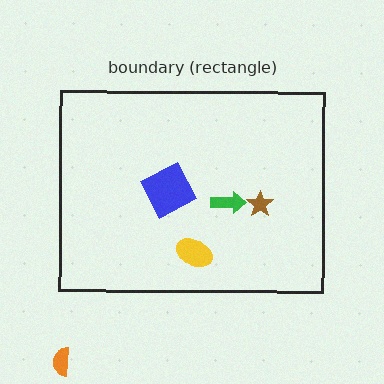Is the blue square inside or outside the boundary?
Inside.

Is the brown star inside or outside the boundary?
Inside.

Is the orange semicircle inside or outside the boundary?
Outside.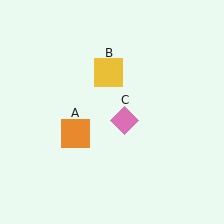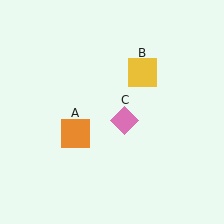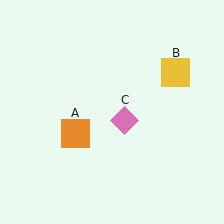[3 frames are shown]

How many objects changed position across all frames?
1 object changed position: yellow square (object B).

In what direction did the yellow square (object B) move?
The yellow square (object B) moved right.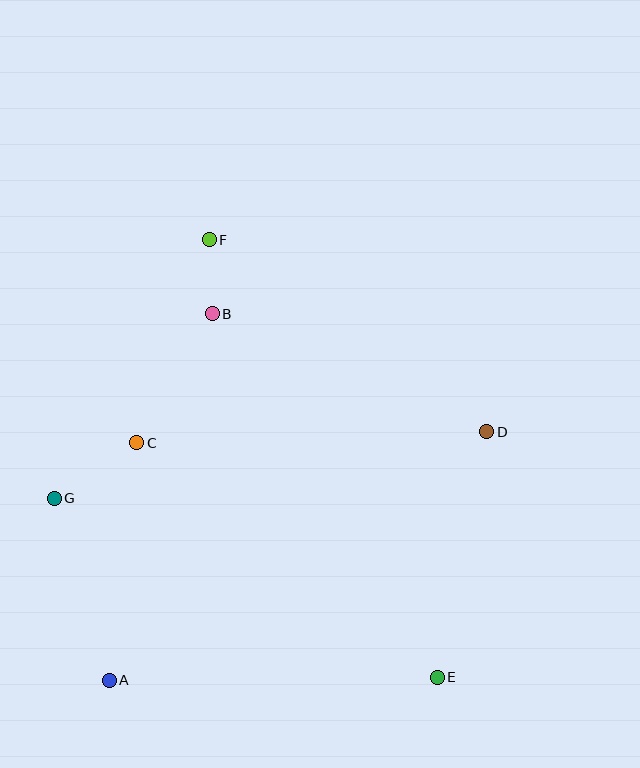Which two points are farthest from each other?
Points E and F are farthest from each other.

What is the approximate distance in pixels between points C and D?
The distance between C and D is approximately 350 pixels.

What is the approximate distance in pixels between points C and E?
The distance between C and E is approximately 381 pixels.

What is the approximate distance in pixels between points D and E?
The distance between D and E is approximately 250 pixels.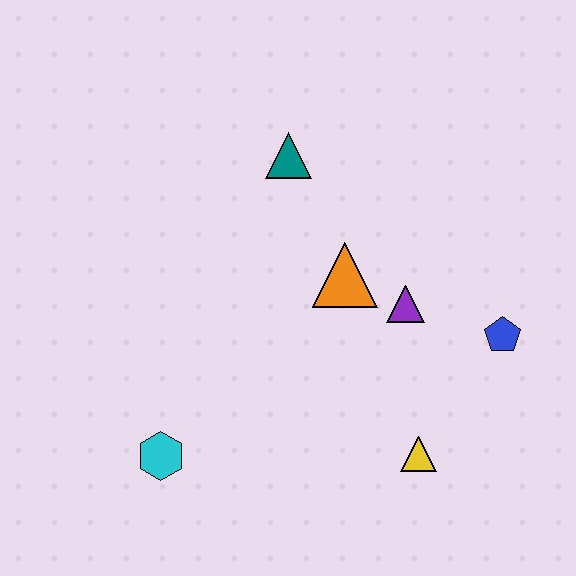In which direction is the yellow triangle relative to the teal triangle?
The yellow triangle is below the teal triangle.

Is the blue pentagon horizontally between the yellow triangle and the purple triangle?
No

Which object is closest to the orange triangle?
The purple triangle is closest to the orange triangle.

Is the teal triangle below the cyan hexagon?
No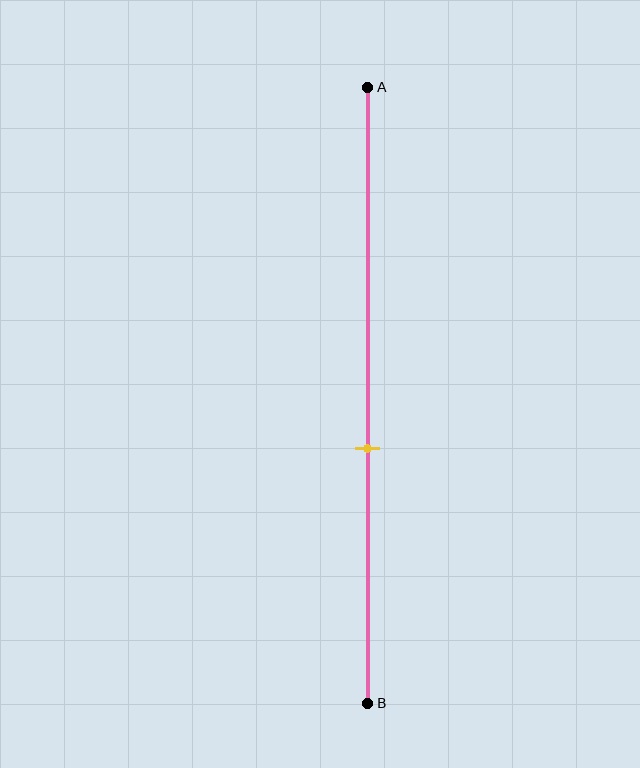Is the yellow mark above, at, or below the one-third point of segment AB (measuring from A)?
The yellow mark is below the one-third point of segment AB.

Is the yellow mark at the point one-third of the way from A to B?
No, the mark is at about 60% from A, not at the 33% one-third point.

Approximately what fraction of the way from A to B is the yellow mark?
The yellow mark is approximately 60% of the way from A to B.